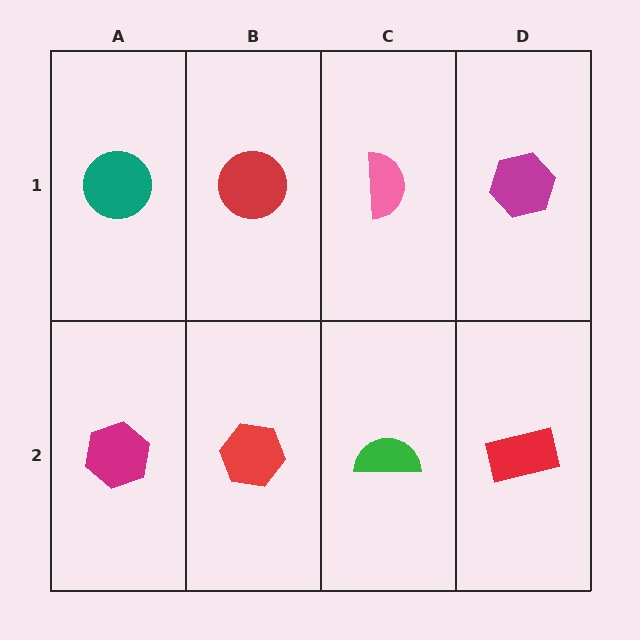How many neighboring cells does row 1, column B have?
3.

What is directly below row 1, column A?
A magenta hexagon.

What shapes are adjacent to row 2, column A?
A teal circle (row 1, column A), a red hexagon (row 2, column B).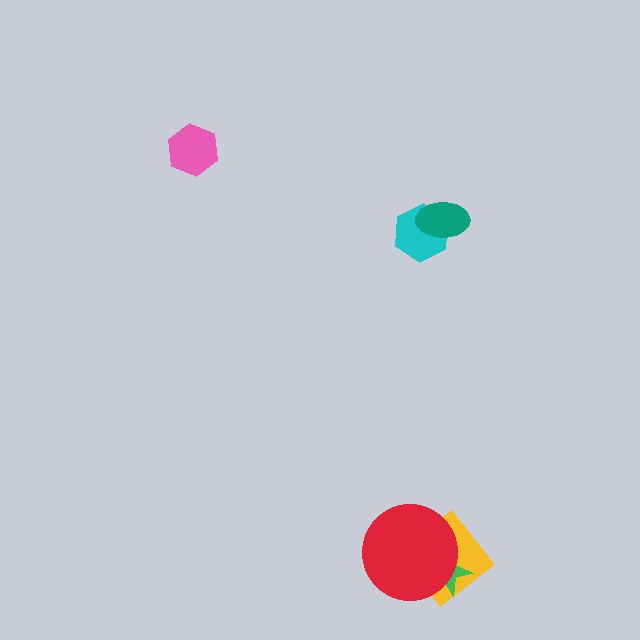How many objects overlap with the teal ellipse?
1 object overlaps with the teal ellipse.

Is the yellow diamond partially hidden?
Yes, it is partially covered by another shape.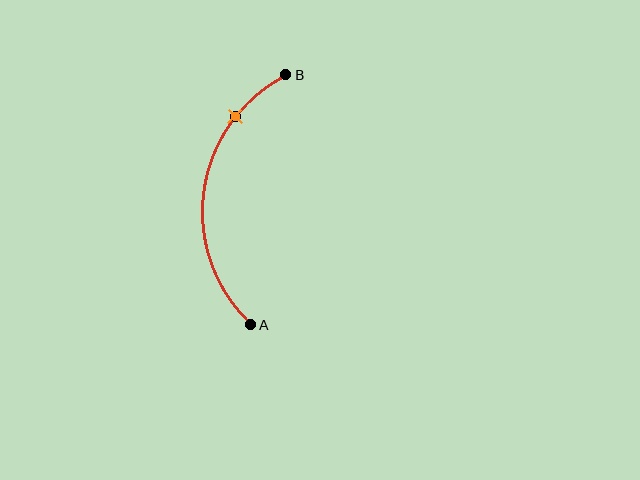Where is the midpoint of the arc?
The arc midpoint is the point on the curve farthest from the straight line joining A and B. It sits to the left of that line.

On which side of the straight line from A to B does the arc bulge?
The arc bulges to the left of the straight line connecting A and B.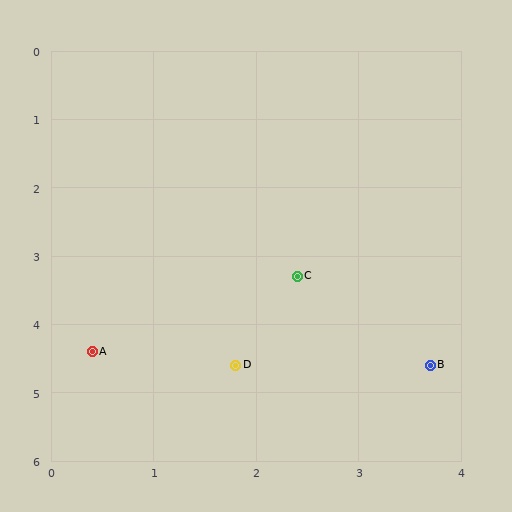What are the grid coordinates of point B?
Point B is at approximately (3.7, 4.6).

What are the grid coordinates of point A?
Point A is at approximately (0.4, 4.4).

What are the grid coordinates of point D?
Point D is at approximately (1.8, 4.6).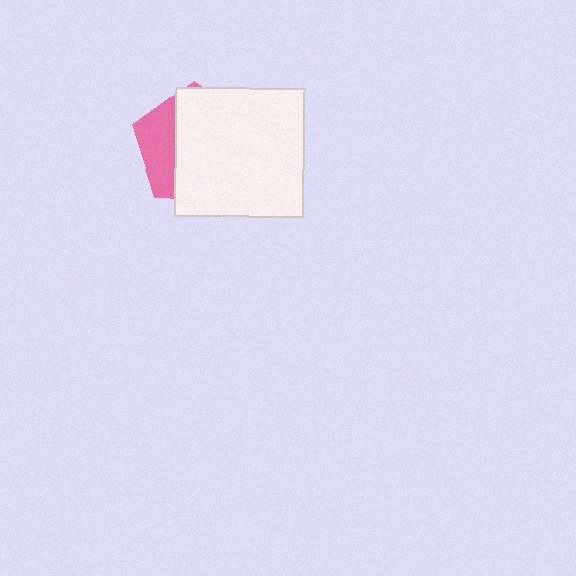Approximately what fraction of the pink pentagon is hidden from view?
Roughly 70% of the pink pentagon is hidden behind the white square.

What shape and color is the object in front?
The object in front is a white square.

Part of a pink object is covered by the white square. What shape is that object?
It is a pentagon.